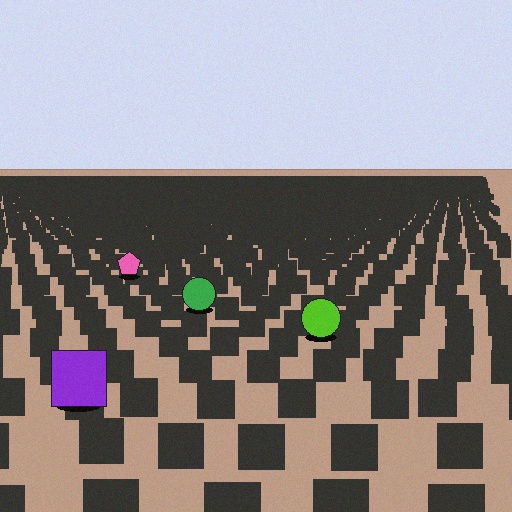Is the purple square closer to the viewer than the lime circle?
Yes. The purple square is closer — you can tell from the texture gradient: the ground texture is coarser near it.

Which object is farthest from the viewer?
The pink pentagon is farthest from the viewer. It appears smaller and the ground texture around it is denser.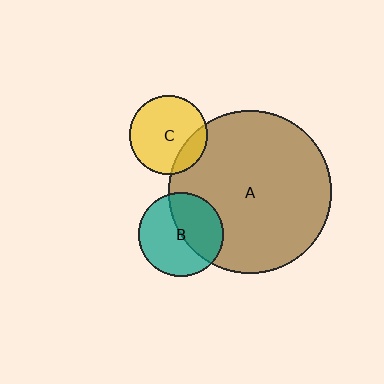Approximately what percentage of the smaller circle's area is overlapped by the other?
Approximately 20%.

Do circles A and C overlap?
Yes.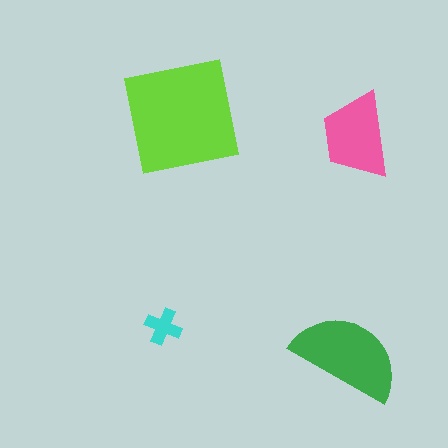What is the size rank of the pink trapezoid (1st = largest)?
3rd.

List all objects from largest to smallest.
The lime square, the green semicircle, the pink trapezoid, the cyan cross.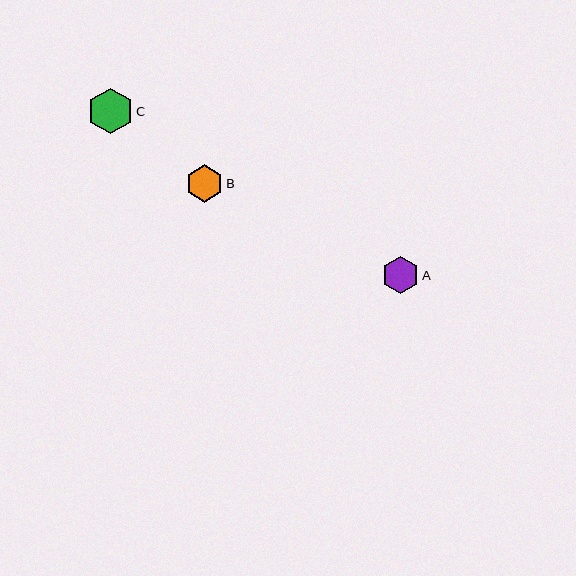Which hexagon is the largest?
Hexagon C is the largest with a size of approximately 46 pixels.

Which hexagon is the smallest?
Hexagon A is the smallest with a size of approximately 37 pixels.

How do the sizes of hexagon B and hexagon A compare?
Hexagon B and hexagon A are approximately the same size.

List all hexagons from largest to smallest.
From largest to smallest: C, B, A.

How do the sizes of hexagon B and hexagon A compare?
Hexagon B and hexagon A are approximately the same size.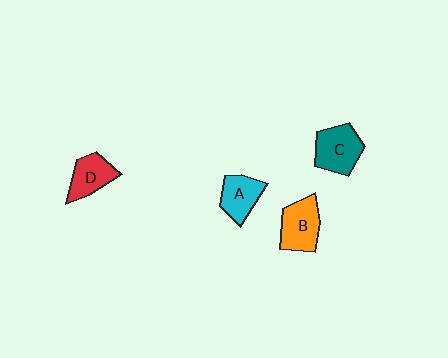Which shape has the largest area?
Shape C (teal).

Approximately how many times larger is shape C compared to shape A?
Approximately 1.2 times.